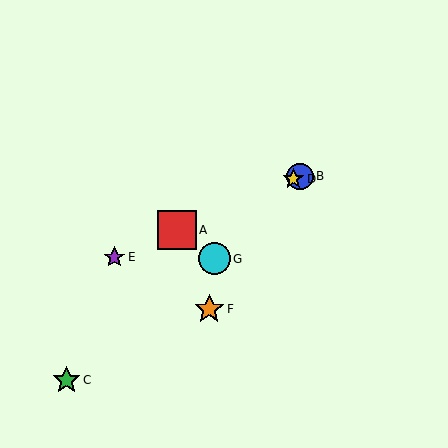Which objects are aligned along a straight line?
Objects A, B, D, E are aligned along a straight line.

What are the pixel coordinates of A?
Object A is at (177, 230).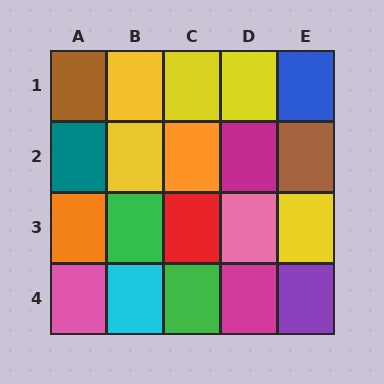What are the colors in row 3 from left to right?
Orange, green, red, pink, yellow.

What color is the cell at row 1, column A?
Brown.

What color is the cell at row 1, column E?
Blue.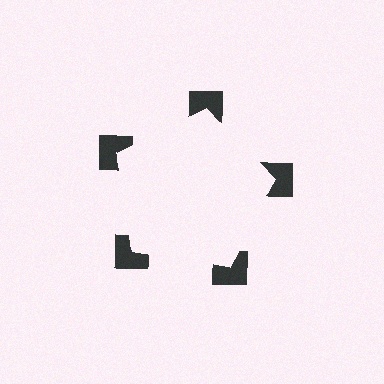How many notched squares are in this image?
There are 5 — one at each vertex of the illusory pentagon.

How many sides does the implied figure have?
5 sides.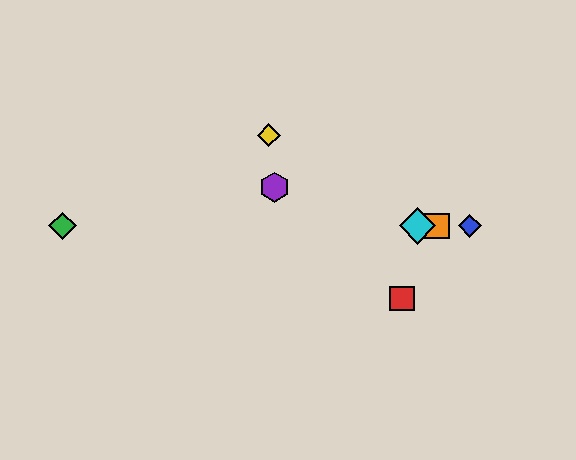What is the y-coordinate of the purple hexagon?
The purple hexagon is at y≈187.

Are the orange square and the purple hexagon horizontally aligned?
No, the orange square is at y≈226 and the purple hexagon is at y≈187.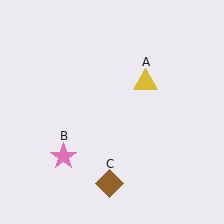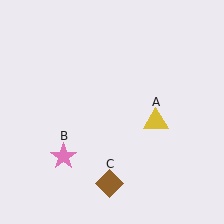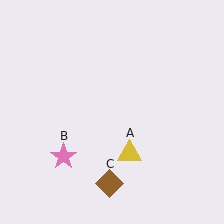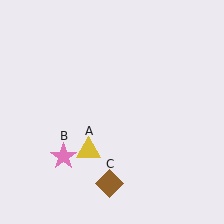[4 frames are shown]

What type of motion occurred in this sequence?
The yellow triangle (object A) rotated clockwise around the center of the scene.